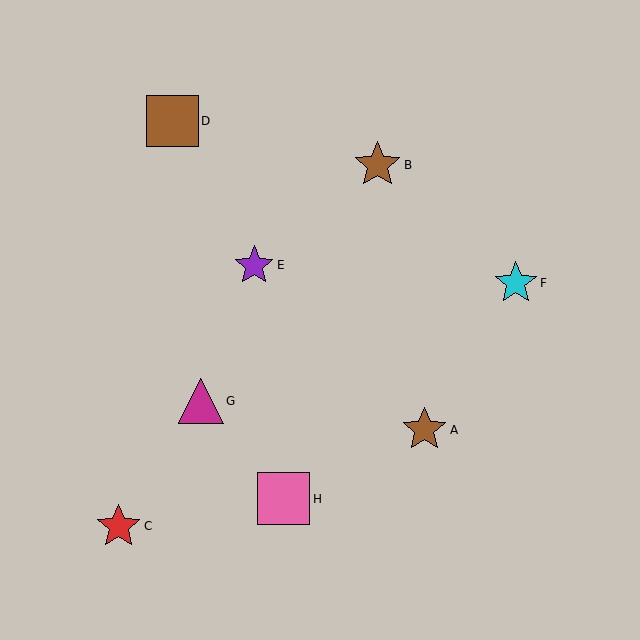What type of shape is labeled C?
Shape C is a red star.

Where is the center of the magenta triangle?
The center of the magenta triangle is at (201, 401).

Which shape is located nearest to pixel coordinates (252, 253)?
The purple star (labeled E) at (254, 265) is nearest to that location.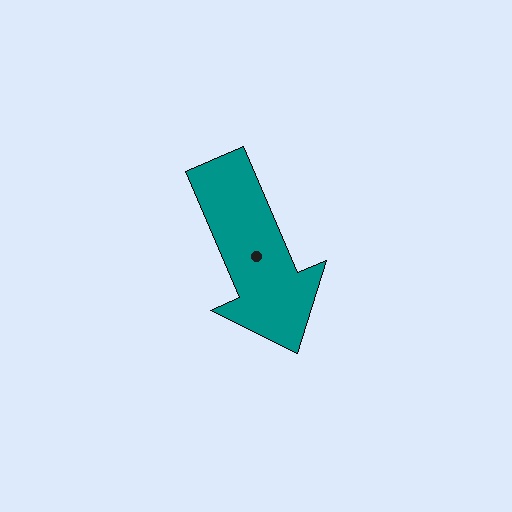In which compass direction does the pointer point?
Southeast.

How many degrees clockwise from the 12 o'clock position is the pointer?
Approximately 157 degrees.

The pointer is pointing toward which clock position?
Roughly 5 o'clock.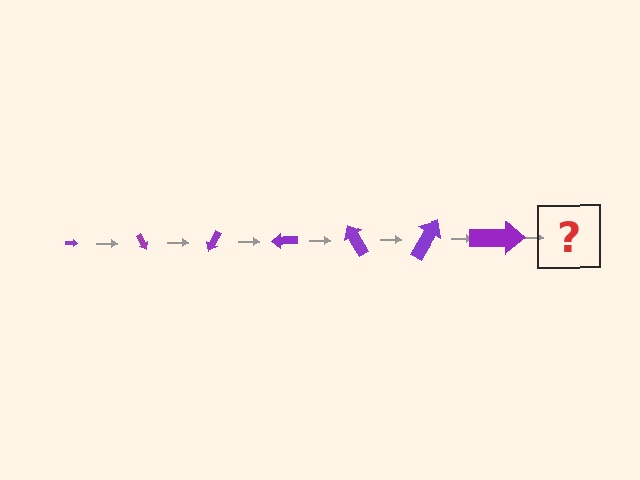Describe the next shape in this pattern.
It should be an arrow, larger than the previous one and rotated 420 degrees from the start.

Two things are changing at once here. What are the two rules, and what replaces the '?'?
The two rules are that the arrow grows larger each step and it rotates 60 degrees each step. The '?' should be an arrow, larger than the previous one and rotated 420 degrees from the start.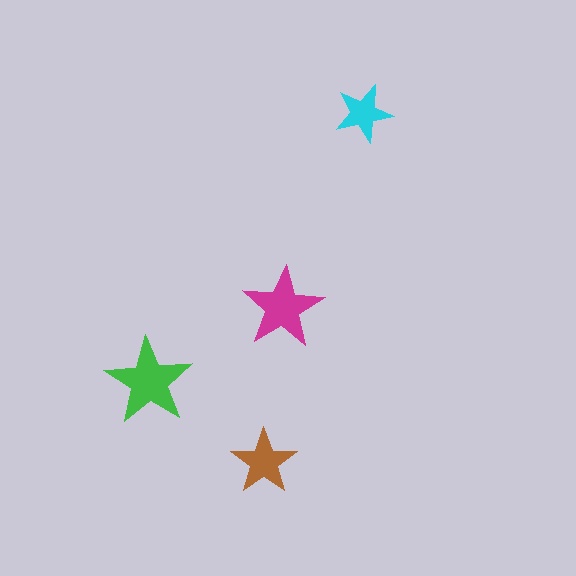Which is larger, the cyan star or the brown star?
The brown one.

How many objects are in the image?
There are 4 objects in the image.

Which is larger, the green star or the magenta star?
The green one.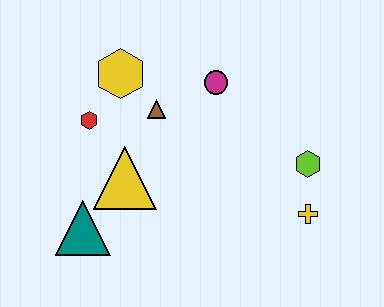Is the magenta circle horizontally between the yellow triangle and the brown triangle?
No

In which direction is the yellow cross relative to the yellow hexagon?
The yellow cross is to the right of the yellow hexagon.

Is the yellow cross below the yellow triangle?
Yes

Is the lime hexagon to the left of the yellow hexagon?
No